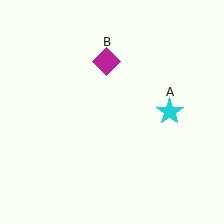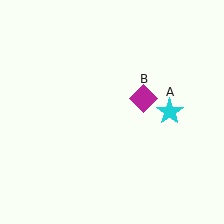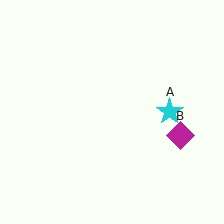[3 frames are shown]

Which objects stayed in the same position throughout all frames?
Cyan star (object A) remained stationary.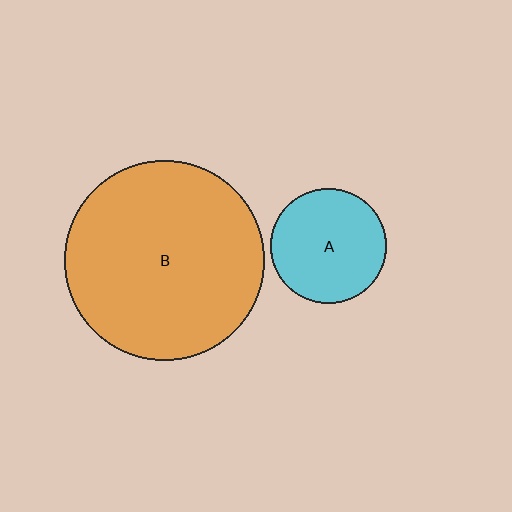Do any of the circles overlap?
No, none of the circles overlap.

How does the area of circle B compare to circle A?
Approximately 3.0 times.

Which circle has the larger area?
Circle B (orange).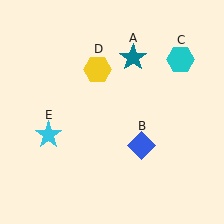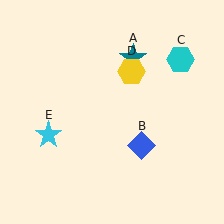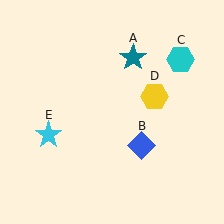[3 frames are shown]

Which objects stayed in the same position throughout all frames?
Teal star (object A) and blue diamond (object B) and cyan hexagon (object C) and cyan star (object E) remained stationary.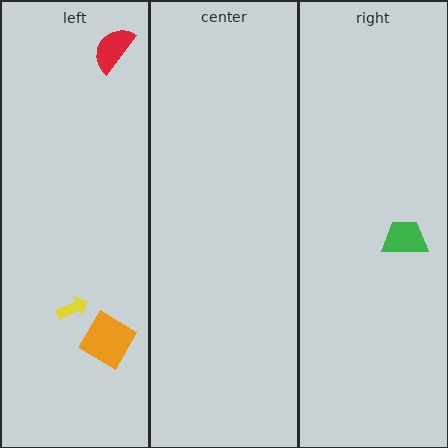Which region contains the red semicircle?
The left region.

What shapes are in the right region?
The green trapezoid.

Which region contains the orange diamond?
The left region.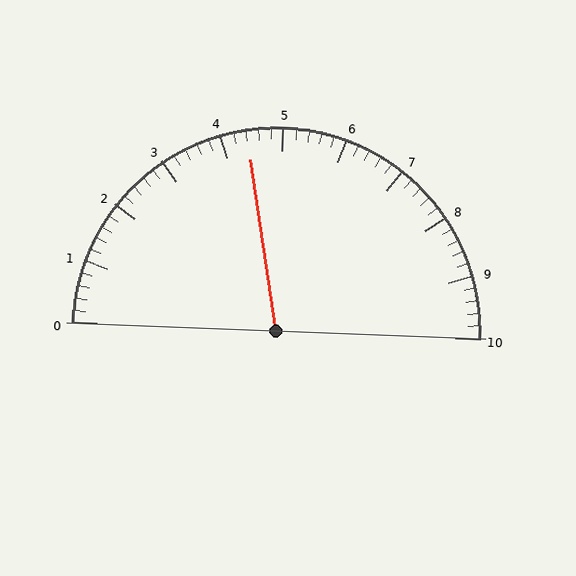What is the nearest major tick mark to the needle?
The nearest major tick mark is 4.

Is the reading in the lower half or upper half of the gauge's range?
The reading is in the lower half of the range (0 to 10).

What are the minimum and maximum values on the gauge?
The gauge ranges from 0 to 10.